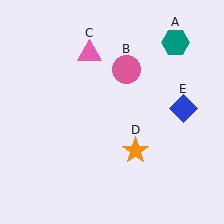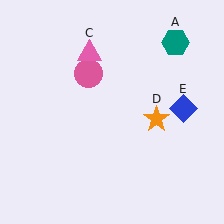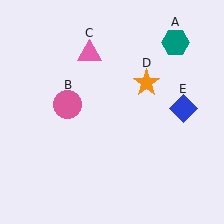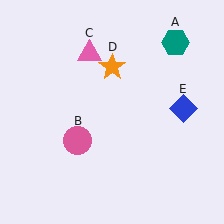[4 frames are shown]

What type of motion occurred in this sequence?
The pink circle (object B), orange star (object D) rotated counterclockwise around the center of the scene.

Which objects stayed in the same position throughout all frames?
Teal hexagon (object A) and pink triangle (object C) and blue diamond (object E) remained stationary.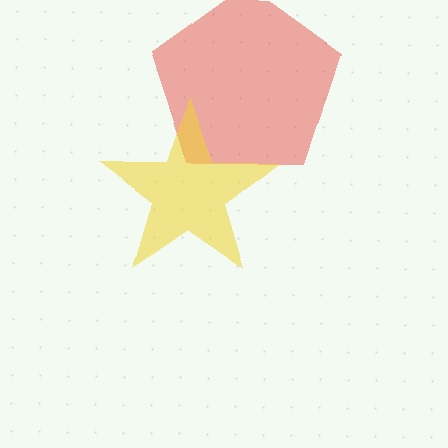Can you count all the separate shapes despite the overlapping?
Yes, there are 2 separate shapes.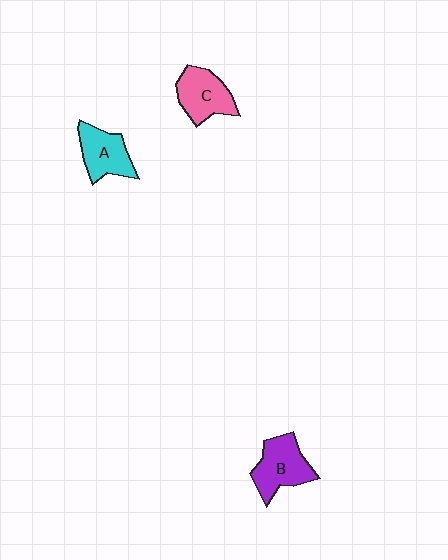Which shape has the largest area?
Shape B (purple).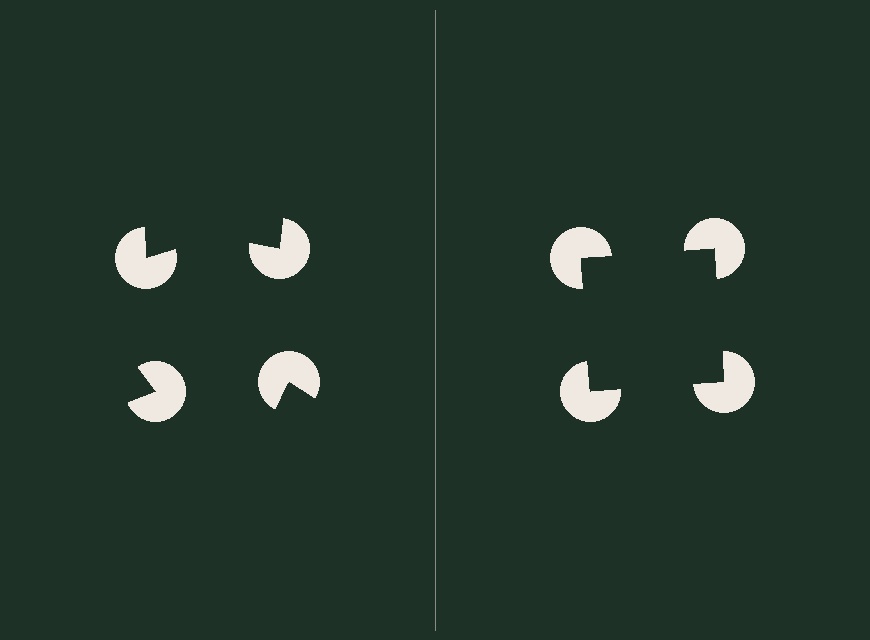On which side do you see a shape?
An illusory square appears on the right side. On the left side the wedge cuts are rotated, so no coherent shape forms.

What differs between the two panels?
The pac-man discs are positioned identically on both sides; only the wedge orientations differ. On the right they align to a square; on the left they are misaligned.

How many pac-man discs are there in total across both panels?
8 — 4 on each side.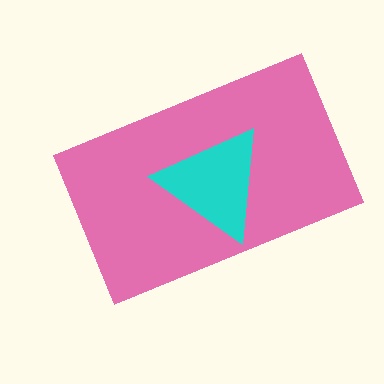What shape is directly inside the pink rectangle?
The cyan triangle.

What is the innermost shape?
The cyan triangle.